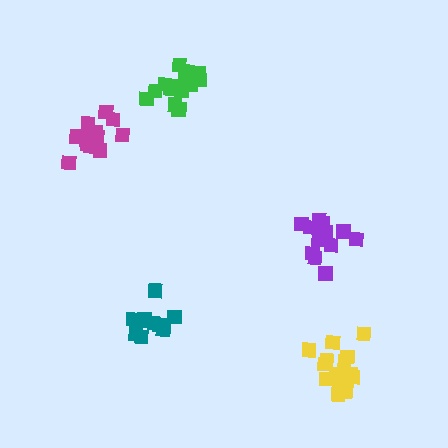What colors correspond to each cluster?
The clusters are colored: teal, purple, magenta, green, yellow.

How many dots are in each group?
Group 1: 11 dots, Group 2: 14 dots, Group 3: 13 dots, Group 4: 16 dots, Group 5: 15 dots (69 total).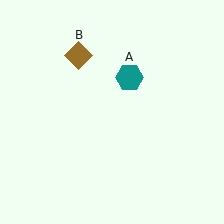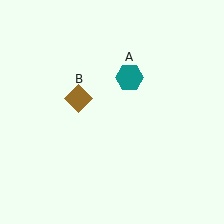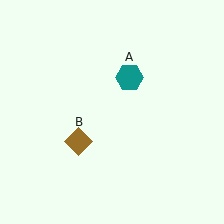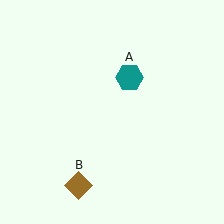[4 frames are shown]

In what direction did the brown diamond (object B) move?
The brown diamond (object B) moved down.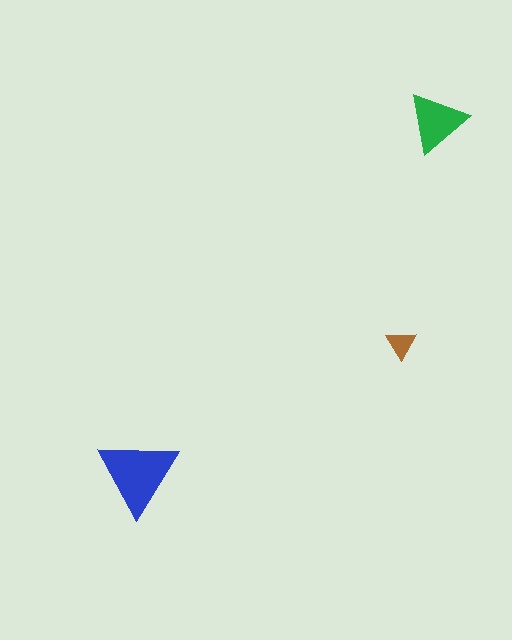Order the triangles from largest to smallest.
the blue one, the green one, the brown one.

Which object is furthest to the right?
The green triangle is rightmost.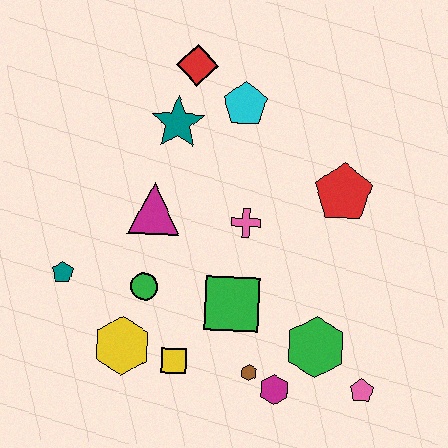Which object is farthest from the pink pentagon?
The red diamond is farthest from the pink pentagon.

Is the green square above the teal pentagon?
No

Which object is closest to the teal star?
The red diamond is closest to the teal star.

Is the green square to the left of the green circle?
No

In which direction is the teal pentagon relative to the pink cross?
The teal pentagon is to the left of the pink cross.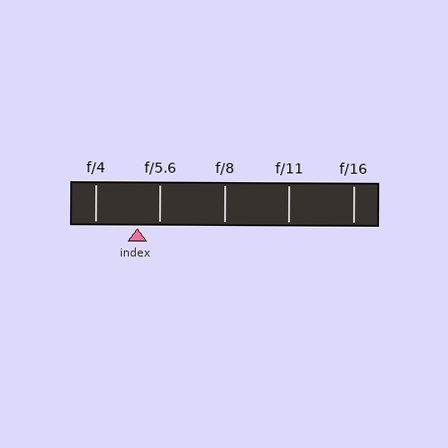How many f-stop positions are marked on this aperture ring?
There are 5 f-stop positions marked.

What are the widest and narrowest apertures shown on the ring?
The widest aperture shown is f/4 and the narrowest is f/16.